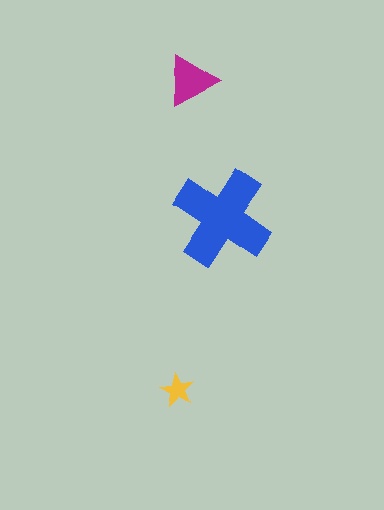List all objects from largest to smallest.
The blue cross, the magenta triangle, the yellow star.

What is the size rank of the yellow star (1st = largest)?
3rd.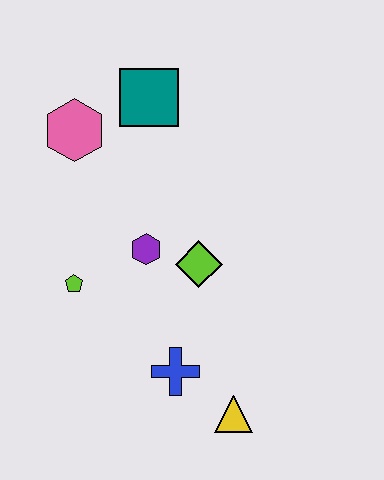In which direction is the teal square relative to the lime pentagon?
The teal square is above the lime pentagon.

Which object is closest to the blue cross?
The yellow triangle is closest to the blue cross.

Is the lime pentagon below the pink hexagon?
Yes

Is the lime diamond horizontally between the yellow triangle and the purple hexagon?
Yes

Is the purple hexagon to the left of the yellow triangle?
Yes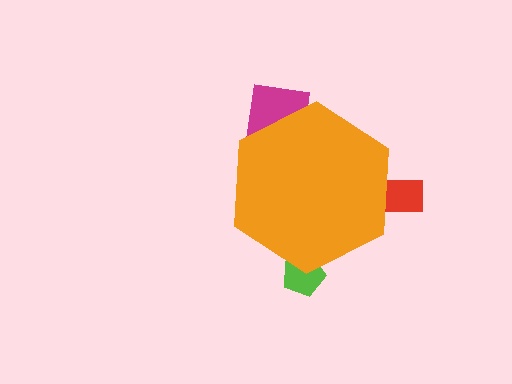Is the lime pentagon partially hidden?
Yes, the lime pentagon is partially hidden behind the orange hexagon.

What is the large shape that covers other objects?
An orange hexagon.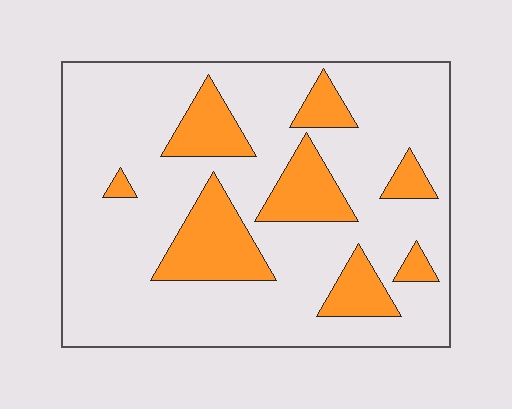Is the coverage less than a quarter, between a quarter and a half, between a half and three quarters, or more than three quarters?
Less than a quarter.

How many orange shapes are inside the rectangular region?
8.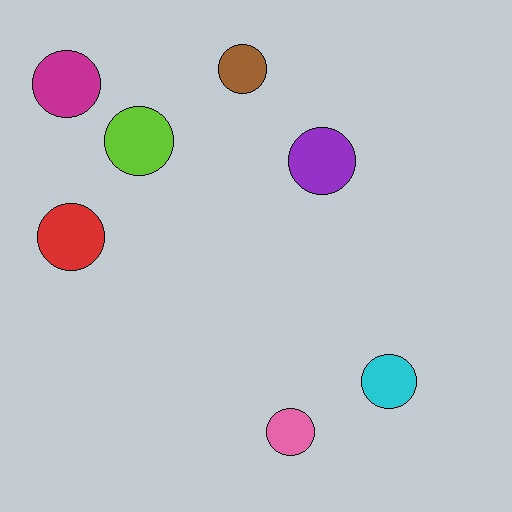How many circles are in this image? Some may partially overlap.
There are 7 circles.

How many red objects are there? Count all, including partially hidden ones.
There is 1 red object.